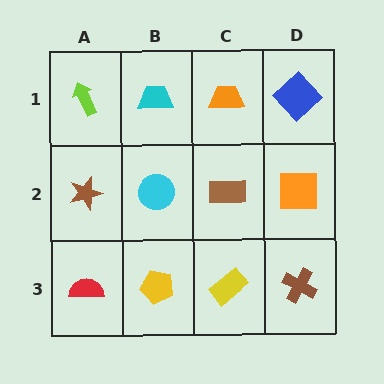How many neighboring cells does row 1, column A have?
2.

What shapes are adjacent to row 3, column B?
A cyan circle (row 2, column B), a red semicircle (row 3, column A), a yellow rectangle (row 3, column C).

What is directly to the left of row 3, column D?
A yellow rectangle.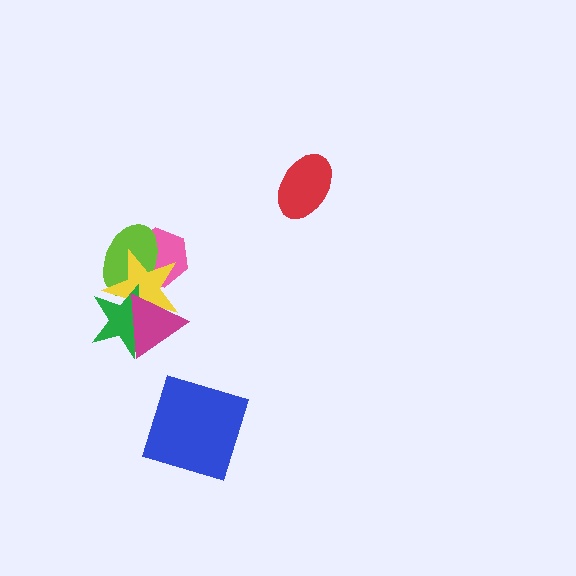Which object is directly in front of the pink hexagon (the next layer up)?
The lime ellipse is directly in front of the pink hexagon.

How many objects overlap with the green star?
3 objects overlap with the green star.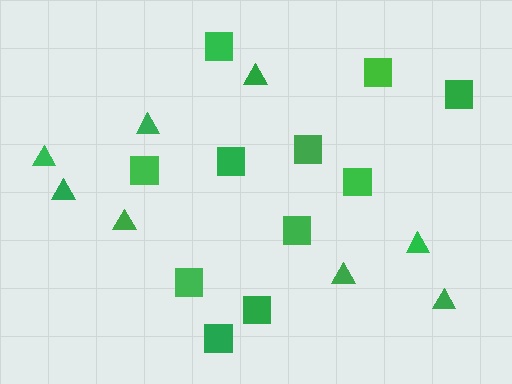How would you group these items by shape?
There are 2 groups: one group of squares (11) and one group of triangles (8).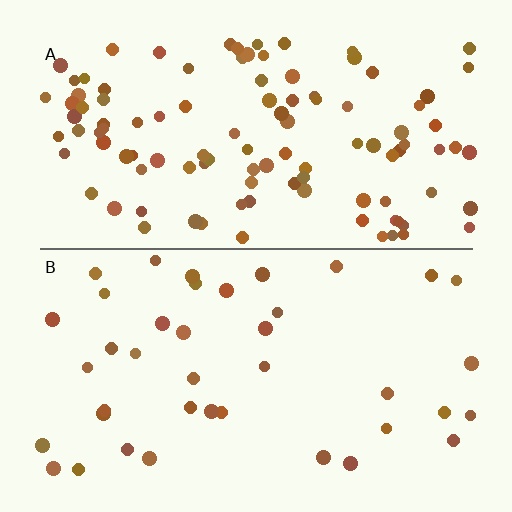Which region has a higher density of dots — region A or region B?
A (the top).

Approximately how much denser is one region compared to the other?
Approximately 2.7× — region A over region B.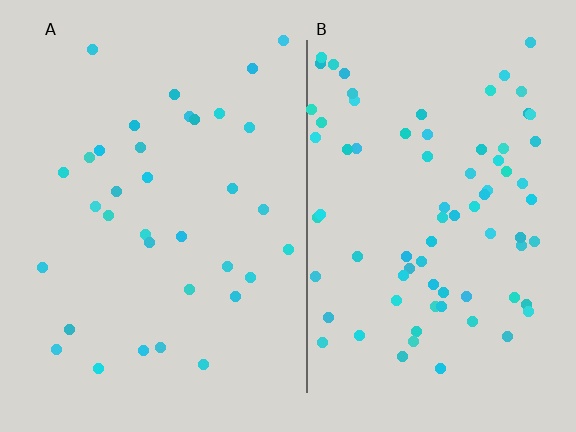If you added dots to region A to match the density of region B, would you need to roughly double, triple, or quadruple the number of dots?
Approximately double.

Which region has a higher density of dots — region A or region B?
B (the right).